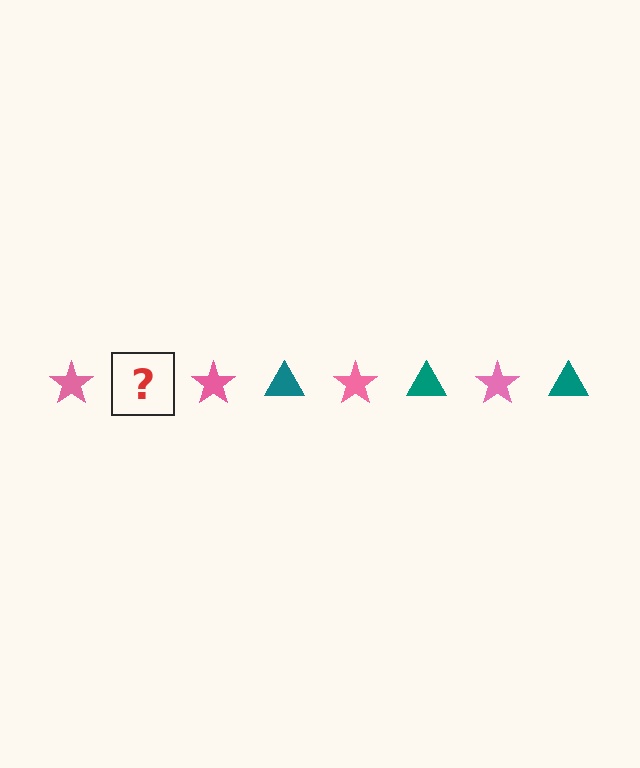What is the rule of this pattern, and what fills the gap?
The rule is that the pattern alternates between pink star and teal triangle. The gap should be filled with a teal triangle.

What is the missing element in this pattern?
The missing element is a teal triangle.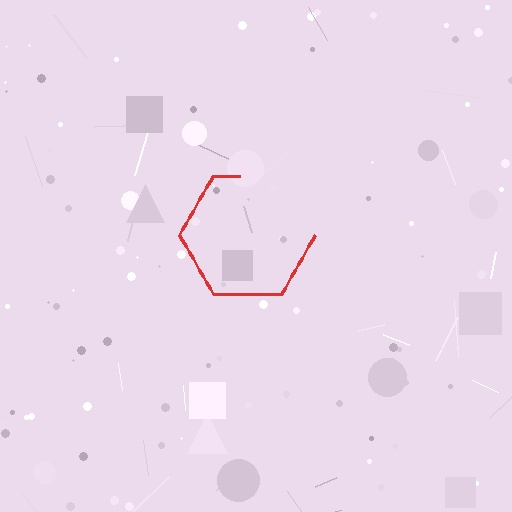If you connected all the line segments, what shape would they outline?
They would outline a hexagon.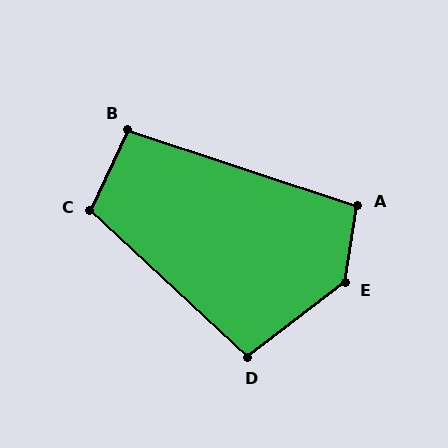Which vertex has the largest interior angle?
E, at approximately 136 degrees.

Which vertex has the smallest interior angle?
B, at approximately 97 degrees.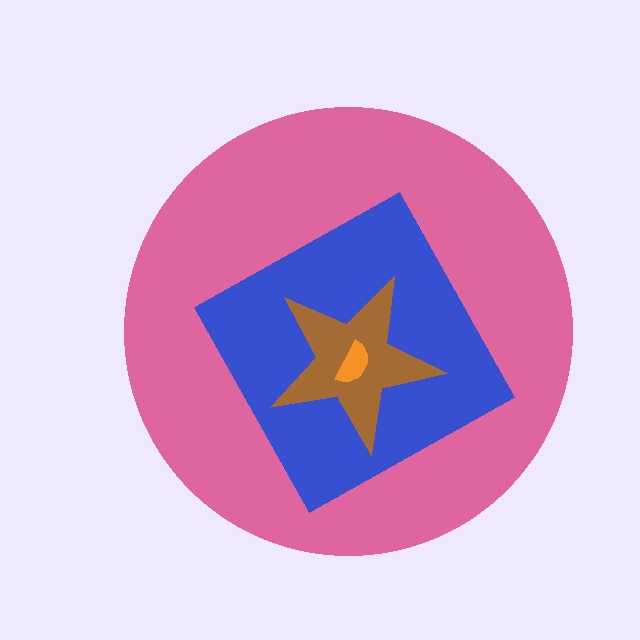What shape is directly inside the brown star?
The orange semicircle.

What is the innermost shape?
The orange semicircle.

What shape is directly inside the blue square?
The brown star.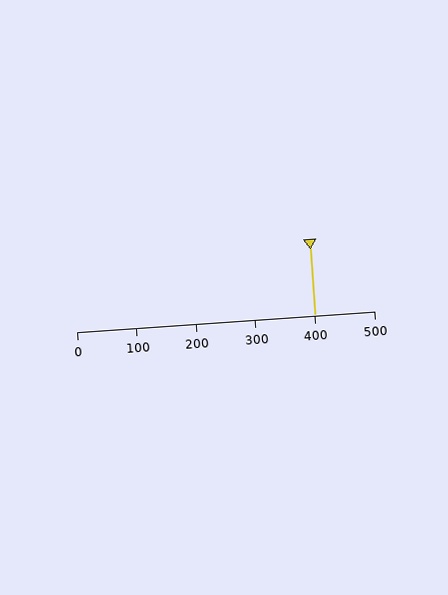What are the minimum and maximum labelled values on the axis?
The axis runs from 0 to 500.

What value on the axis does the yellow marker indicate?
The marker indicates approximately 400.